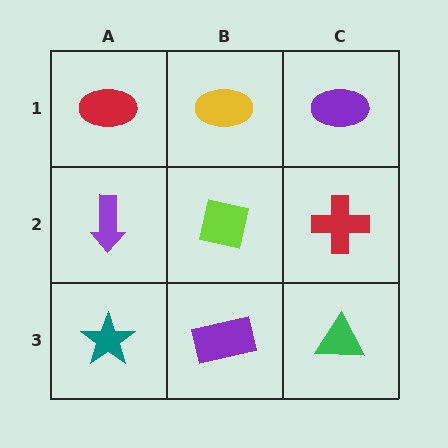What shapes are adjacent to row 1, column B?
A lime square (row 2, column B), a red ellipse (row 1, column A), a purple ellipse (row 1, column C).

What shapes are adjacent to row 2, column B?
A yellow ellipse (row 1, column B), a purple rectangle (row 3, column B), a purple arrow (row 2, column A), a red cross (row 2, column C).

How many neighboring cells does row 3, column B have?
3.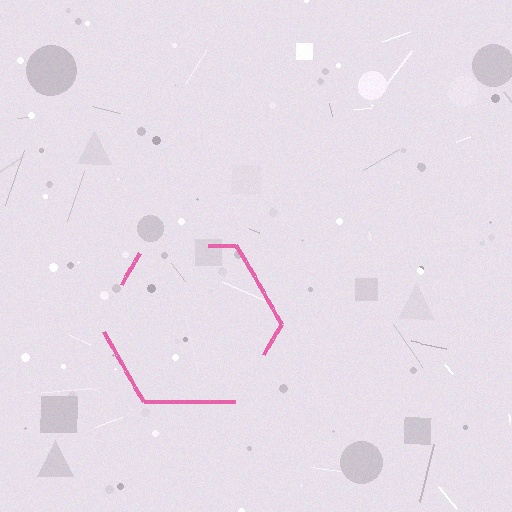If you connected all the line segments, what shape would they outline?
They would outline a hexagon.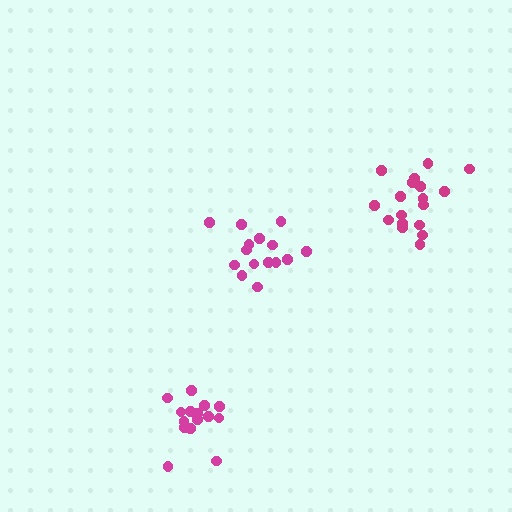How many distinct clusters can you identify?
There are 3 distinct clusters.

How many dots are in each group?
Group 1: 18 dots, Group 2: 15 dots, Group 3: 15 dots (48 total).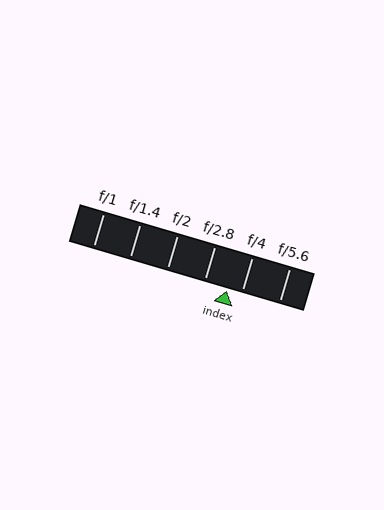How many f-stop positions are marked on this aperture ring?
There are 6 f-stop positions marked.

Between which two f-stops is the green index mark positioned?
The index mark is between f/2.8 and f/4.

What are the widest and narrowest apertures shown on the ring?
The widest aperture shown is f/1 and the narrowest is f/5.6.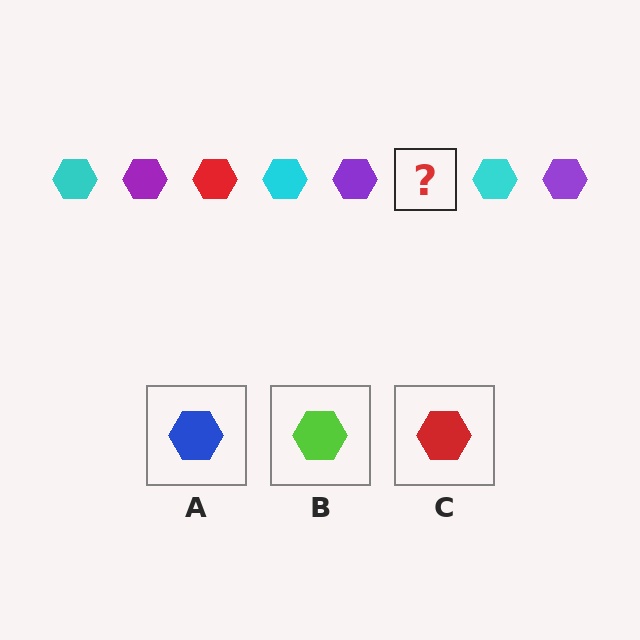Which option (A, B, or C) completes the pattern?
C.